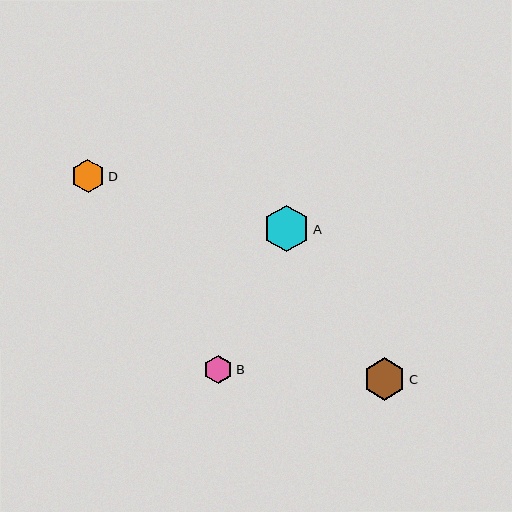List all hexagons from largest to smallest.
From largest to smallest: A, C, D, B.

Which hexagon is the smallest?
Hexagon B is the smallest with a size of approximately 29 pixels.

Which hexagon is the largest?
Hexagon A is the largest with a size of approximately 46 pixels.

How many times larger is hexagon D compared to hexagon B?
Hexagon D is approximately 1.1 times the size of hexagon B.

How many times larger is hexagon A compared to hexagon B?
Hexagon A is approximately 1.6 times the size of hexagon B.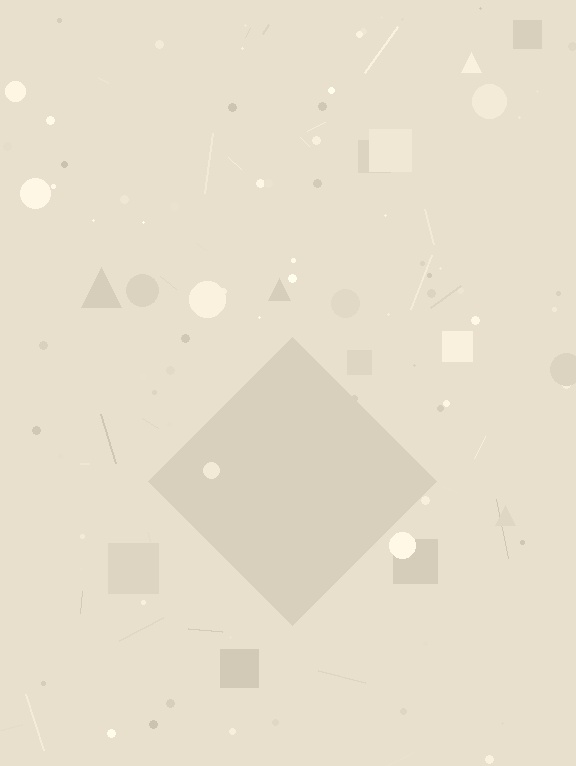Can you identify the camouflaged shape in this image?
The camouflaged shape is a diamond.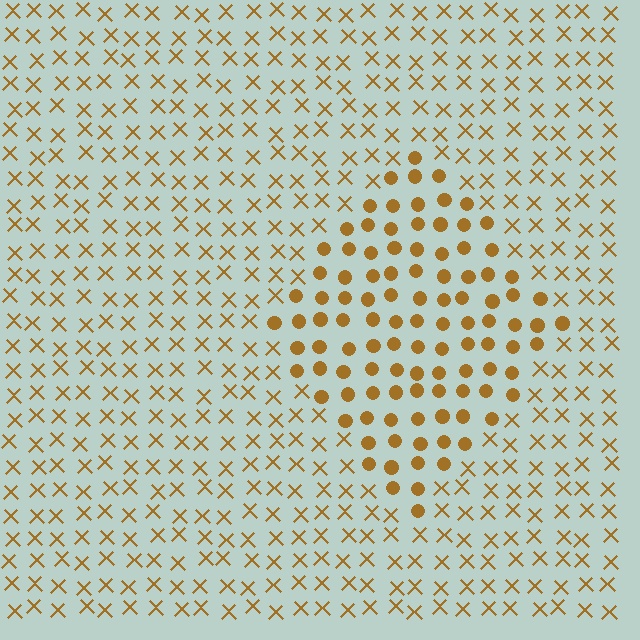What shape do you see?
I see a diamond.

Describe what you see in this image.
The image is filled with small brown elements arranged in a uniform grid. A diamond-shaped region contains circles, while the surrounding area contains X marks. The boundary is defined purely by the change in element shape.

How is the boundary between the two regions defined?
The boundary is defined by a change in element shape: circles inside vs. X marks outside. All elements share the same color and spacing.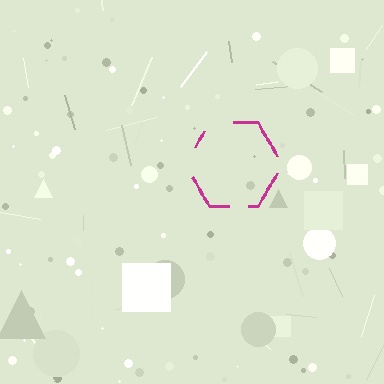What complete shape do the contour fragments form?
The contour fragments form a hexagon.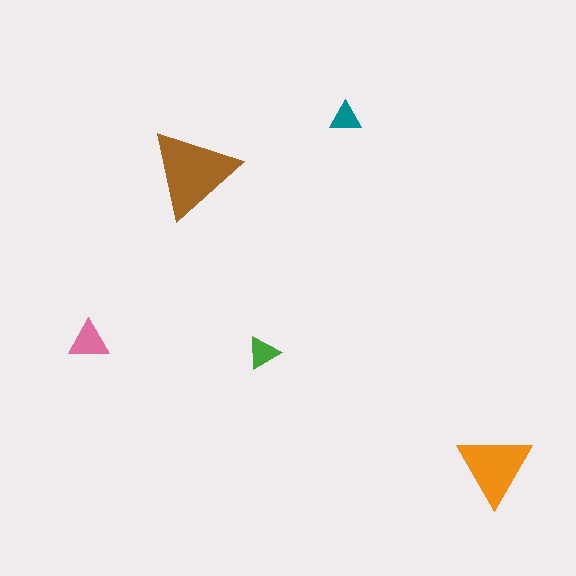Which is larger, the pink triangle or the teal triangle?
The pink one.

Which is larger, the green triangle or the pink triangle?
The pink one.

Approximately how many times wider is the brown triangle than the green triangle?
About 2.5 times wider.